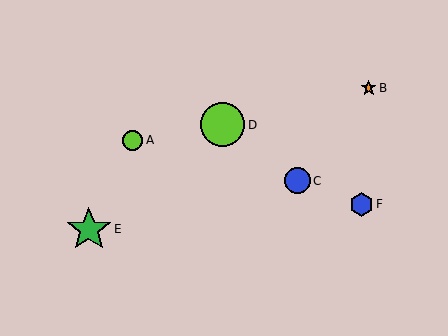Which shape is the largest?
The green star (labeled E) is the largest.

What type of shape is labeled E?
Shape E is a green star.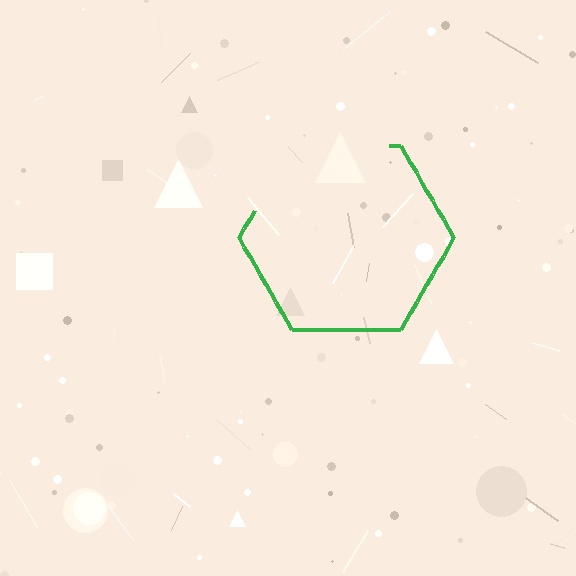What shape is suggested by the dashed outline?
The dashed outline suggests a hexagon.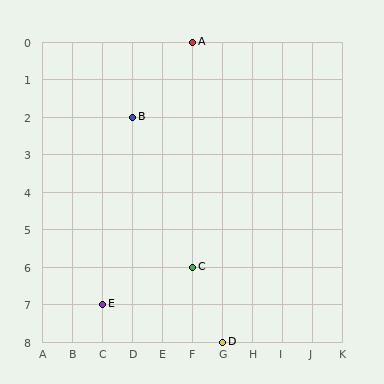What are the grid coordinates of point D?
Point D is at grid coordinates (G, 8).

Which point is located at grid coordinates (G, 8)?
Point D is at (G, 8).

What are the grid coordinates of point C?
Point C is at grid coordinates (F, 6).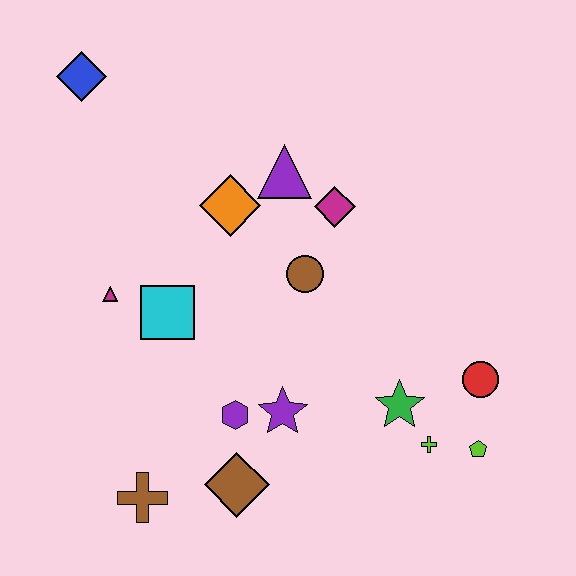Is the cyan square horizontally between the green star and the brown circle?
No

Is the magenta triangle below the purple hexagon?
No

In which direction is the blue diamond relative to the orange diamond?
The blue diamond is to the left of the orange diamond.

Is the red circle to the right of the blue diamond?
Yes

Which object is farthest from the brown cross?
The blue diamond is farthest from the brown cross.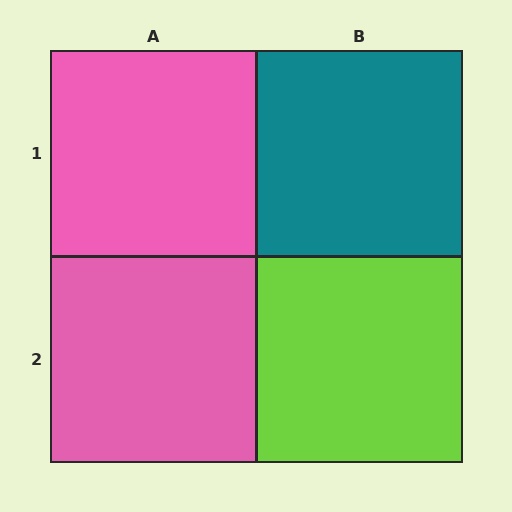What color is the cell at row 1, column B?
Teal.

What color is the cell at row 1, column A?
Pink.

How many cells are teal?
1 cell is teal.